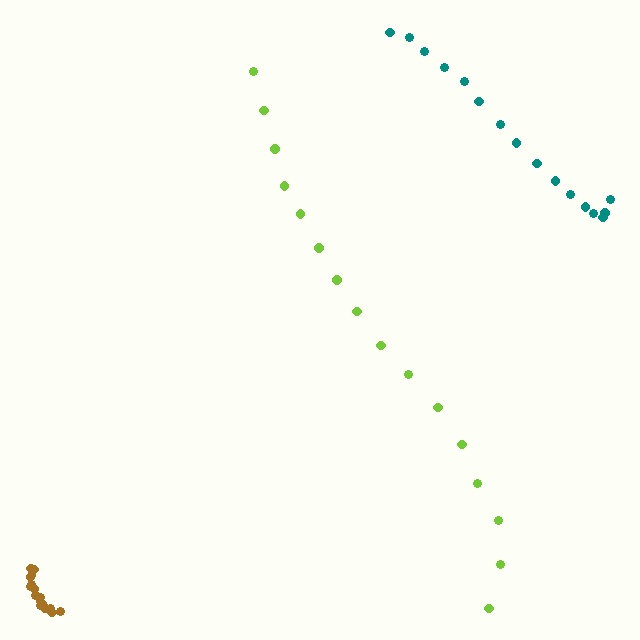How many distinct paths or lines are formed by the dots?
There are 3 distinct paths.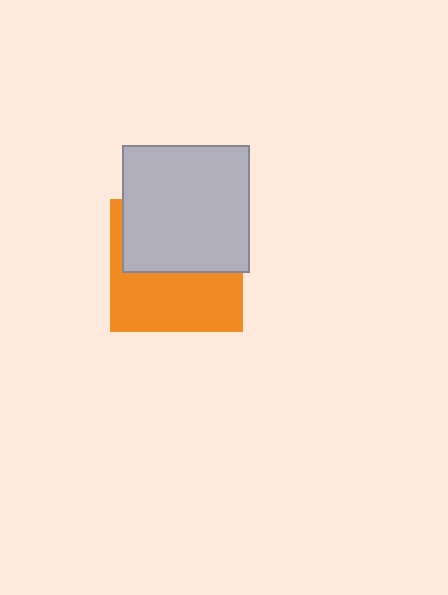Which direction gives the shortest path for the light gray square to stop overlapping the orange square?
Moving up gives the shortest separation.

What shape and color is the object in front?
The object in front is a light gray square.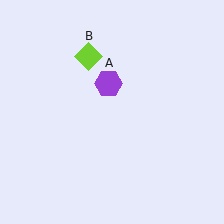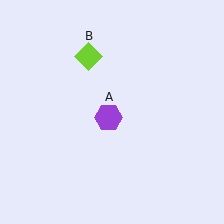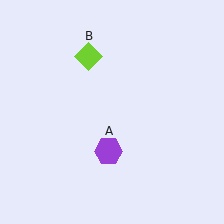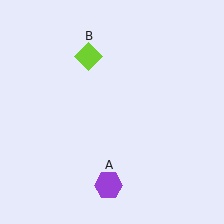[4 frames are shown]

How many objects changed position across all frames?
1 object changed position: purple hexagon (object A).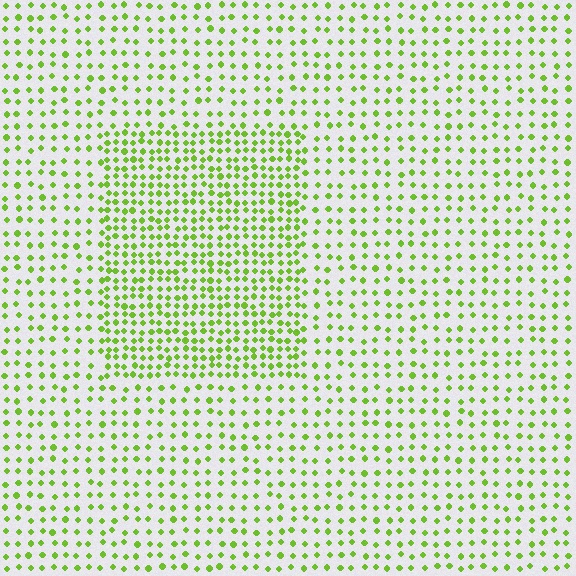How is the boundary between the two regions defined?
The boundary is defined by a change in element density (approximately 1.9x ratio). All elements are the same color, size, and shape.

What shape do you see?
I see a rectangle.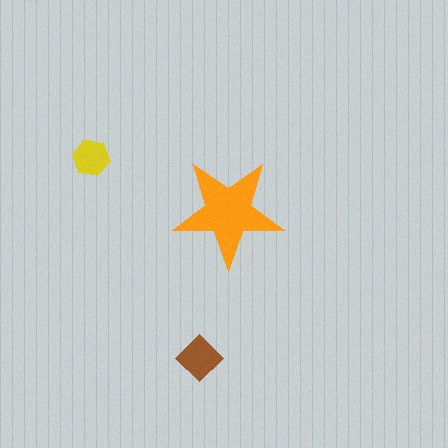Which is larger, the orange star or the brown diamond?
The orange star.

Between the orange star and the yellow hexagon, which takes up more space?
The orange star.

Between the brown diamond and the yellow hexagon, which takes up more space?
The brown diamond.